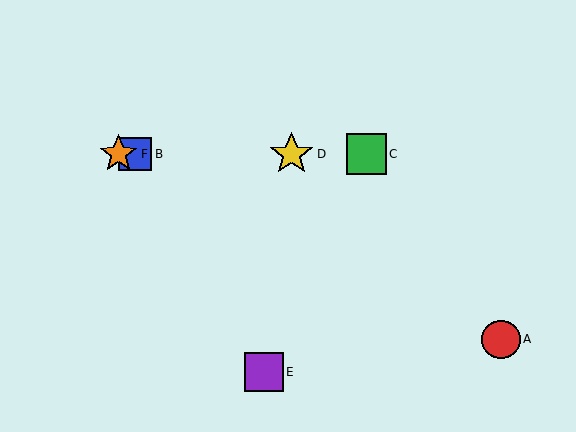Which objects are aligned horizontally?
Objects B, C, D, F are aligned horizontally.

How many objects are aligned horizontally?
4 objects (B, C, D, F) are aligned horizontally.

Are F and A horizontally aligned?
No, F is at y≈154 and A is at y≈339.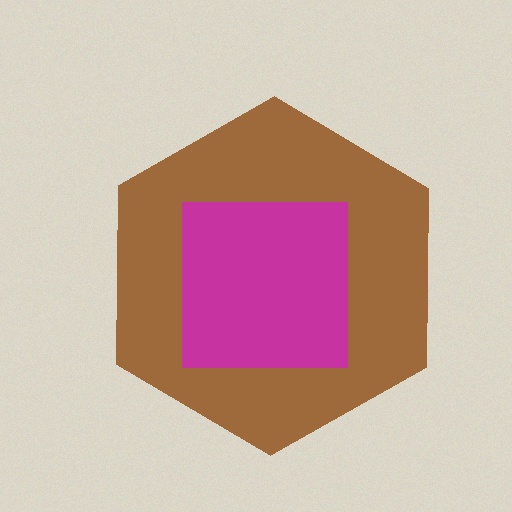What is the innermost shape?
The magenta square.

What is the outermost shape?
The brown hexagon.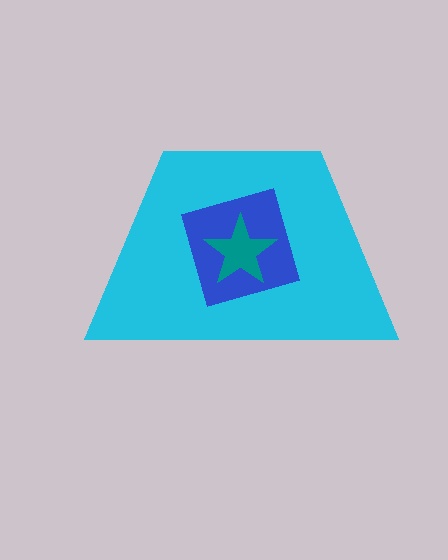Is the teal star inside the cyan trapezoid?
Yes.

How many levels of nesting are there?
3.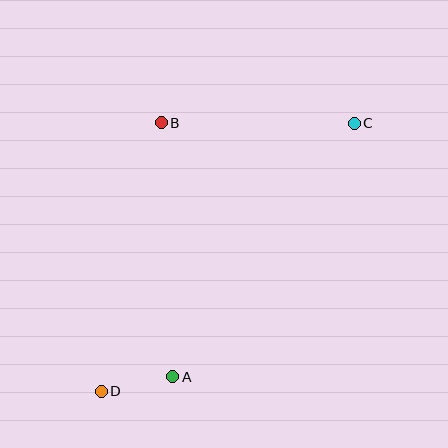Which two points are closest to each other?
Points A and D are closest to each other.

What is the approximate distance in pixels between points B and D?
The distance between B and D is approximately 275 pixels.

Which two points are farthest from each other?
Points C and D are farthest from each other.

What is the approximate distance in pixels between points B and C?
The distance between B and C is approximately 193 pixels.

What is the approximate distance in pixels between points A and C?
The distance between A and C is approximately 312 pixels.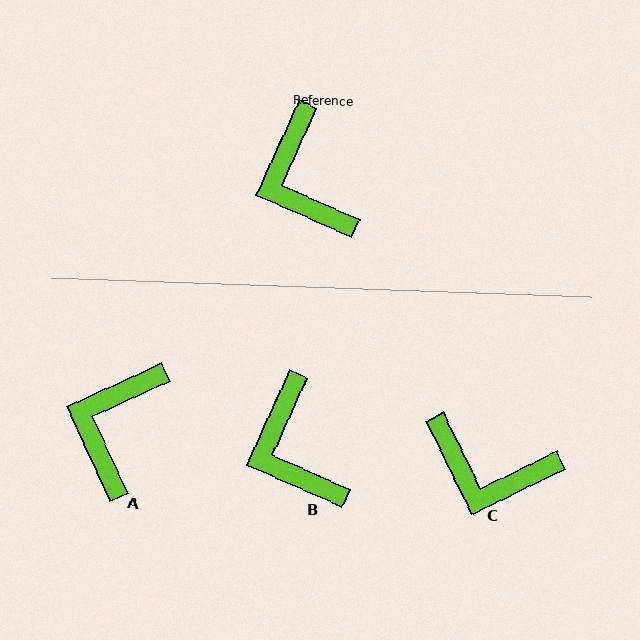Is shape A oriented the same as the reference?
No, it is off by about 41 degrees.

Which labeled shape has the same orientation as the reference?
B.